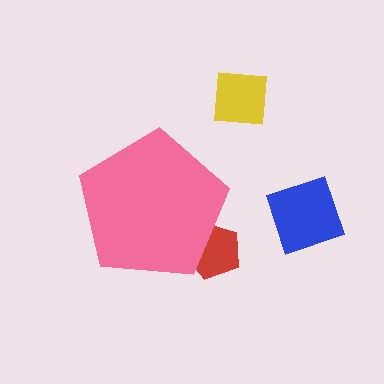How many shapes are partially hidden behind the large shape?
1 shape is partially hidden.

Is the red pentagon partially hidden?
Yes, the red pentagon is partially hidden behind the pink pentagon.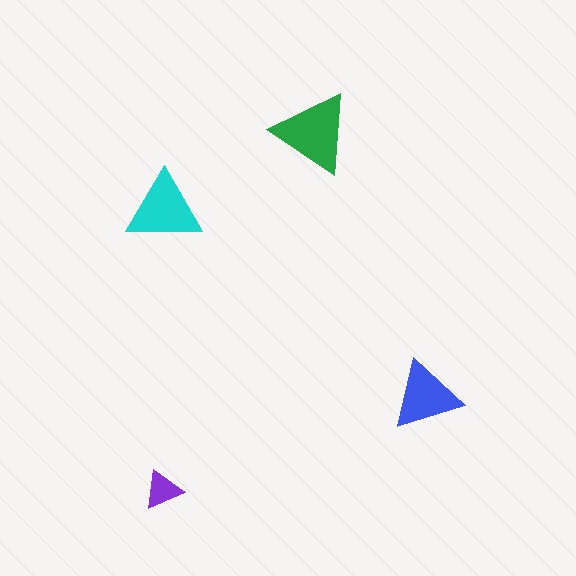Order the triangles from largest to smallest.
the green one, the cyan one, the blue one, the purple one.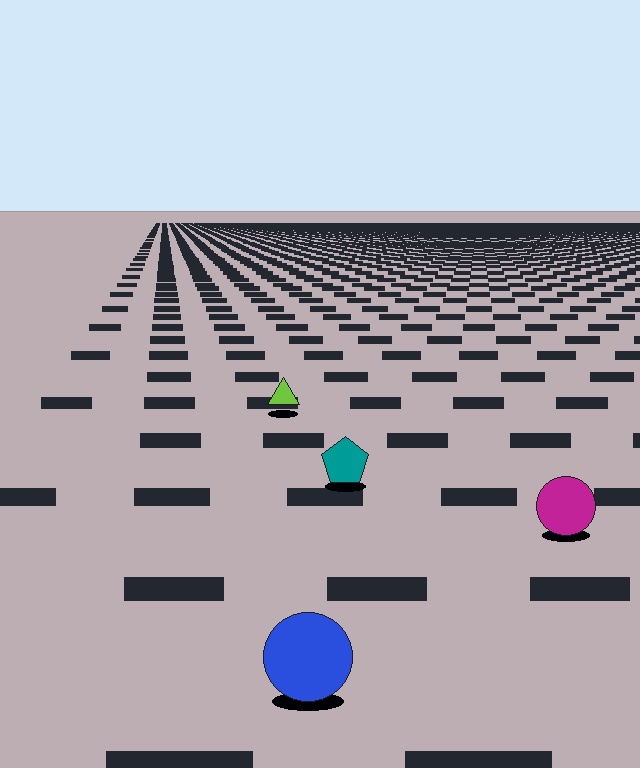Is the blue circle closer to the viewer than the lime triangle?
Yes. The blue circle is closer — you can tell from the texture gradient: the ground texture is coarser near it.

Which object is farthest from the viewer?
The lime triangle is farthest from the viewer. It appears smaller and the ground texture around it is denser.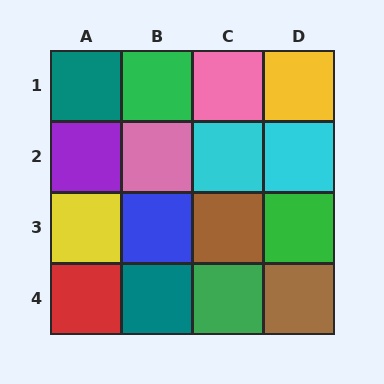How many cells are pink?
2 cells are pink.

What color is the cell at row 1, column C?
Pink.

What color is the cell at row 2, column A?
Purple.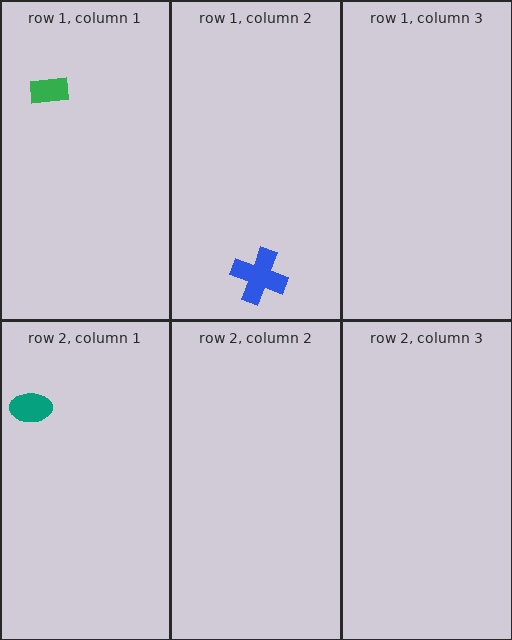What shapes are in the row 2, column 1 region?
The teal ellipse.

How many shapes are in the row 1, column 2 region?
1.